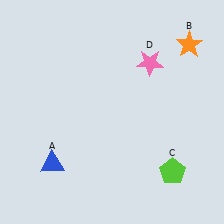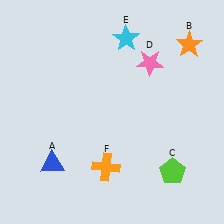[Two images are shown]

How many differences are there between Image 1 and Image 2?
There are 2 differences between the two images.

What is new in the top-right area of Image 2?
A cyan star (E) was added in the top-right area of Image 2.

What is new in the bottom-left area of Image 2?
An orange cross (F) was added in the bottom-left area of Image 2.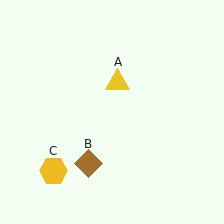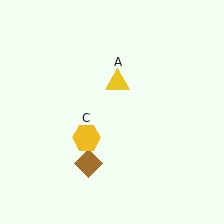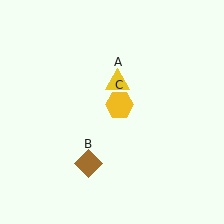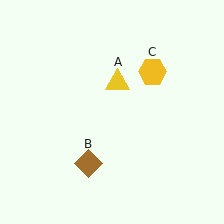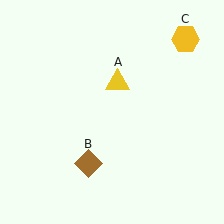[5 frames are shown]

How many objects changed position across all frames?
1 object changed position: yellow hexagon (object C).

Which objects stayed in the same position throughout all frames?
Yellow triangle (object A) and brown diamond (object B) remained stationary.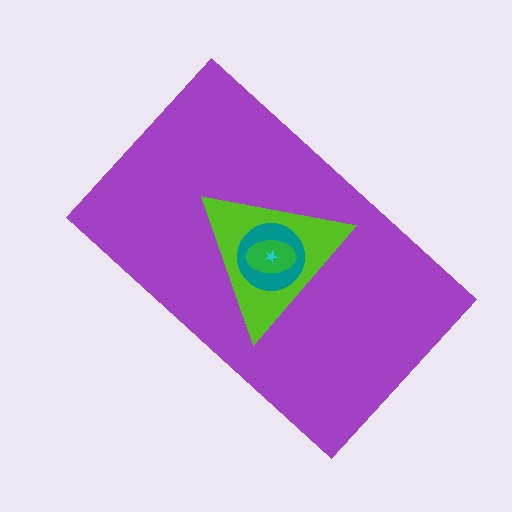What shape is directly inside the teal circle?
The green ellipse.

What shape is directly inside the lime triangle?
The teal circle.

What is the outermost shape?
The purple rectangle.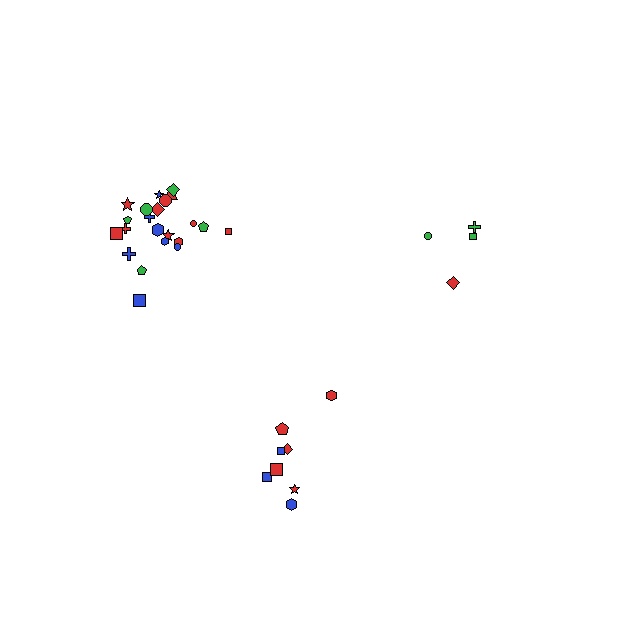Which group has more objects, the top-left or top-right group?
The top-left group.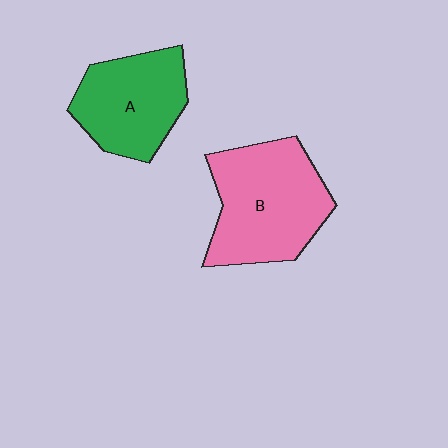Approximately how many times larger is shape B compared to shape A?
Approximately 1.3 times.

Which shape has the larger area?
Shape B (pink).